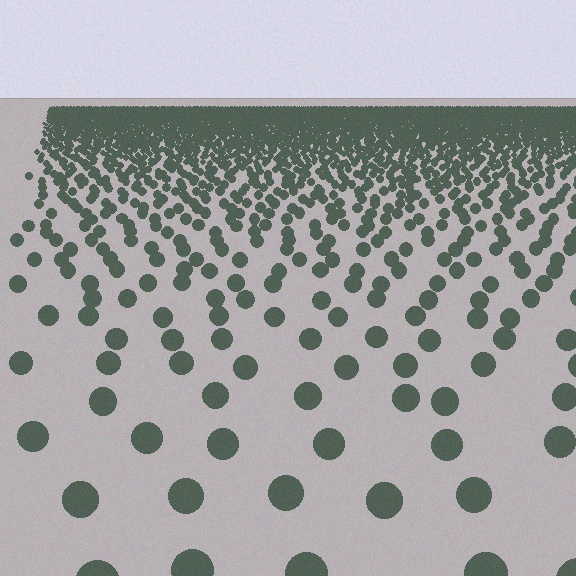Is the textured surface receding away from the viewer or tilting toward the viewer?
The surface is receding away from the viewer. Texture elements get smaller and denser toward the top.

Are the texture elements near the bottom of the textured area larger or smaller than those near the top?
Larger. Near the bottom, elements are closer to the viewer and appear at a bigger on-screen size.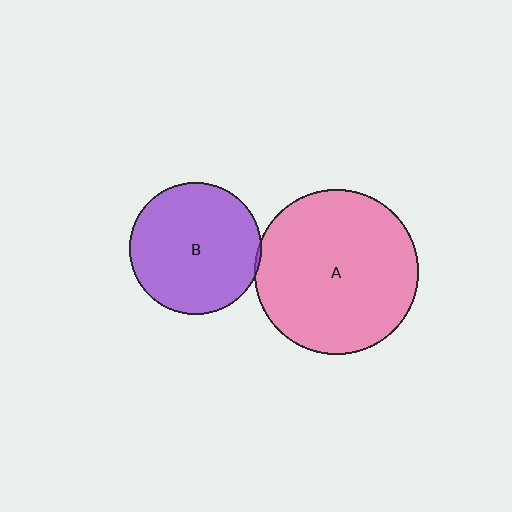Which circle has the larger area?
Circle A (pink).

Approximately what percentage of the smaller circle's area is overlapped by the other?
Approximately 5%.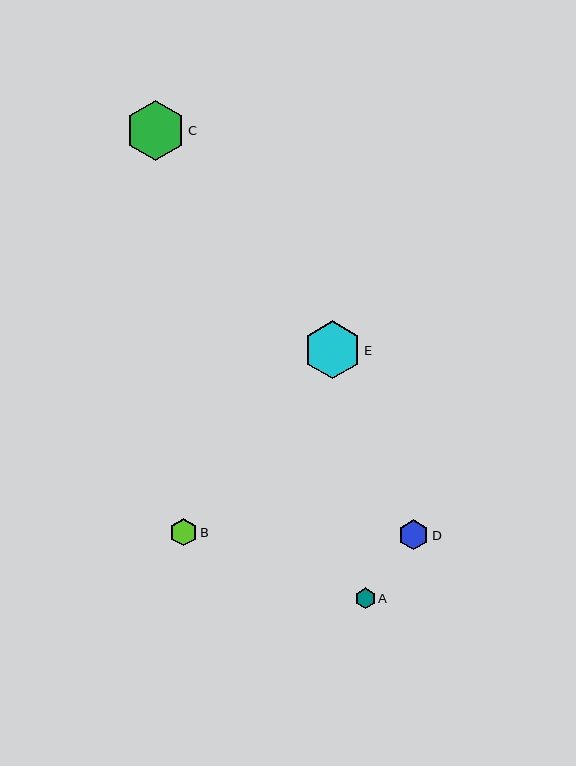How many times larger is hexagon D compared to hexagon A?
Hexagon D is approximately 1.5 times the size of hexagon A.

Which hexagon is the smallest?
Hexagon A is the smallest with a size of approximately 20 pixels.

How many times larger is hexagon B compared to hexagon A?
Hexagon B is approximately 1.3 times the size of hexagon A.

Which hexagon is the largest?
Hexagon C is the largest with a size of approximately 60 pixels.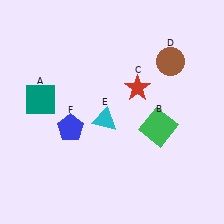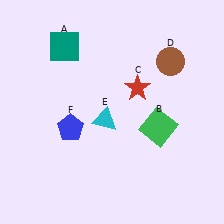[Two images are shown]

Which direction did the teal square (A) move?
The teal square (A) moved up.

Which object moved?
The teal square (A) moved up.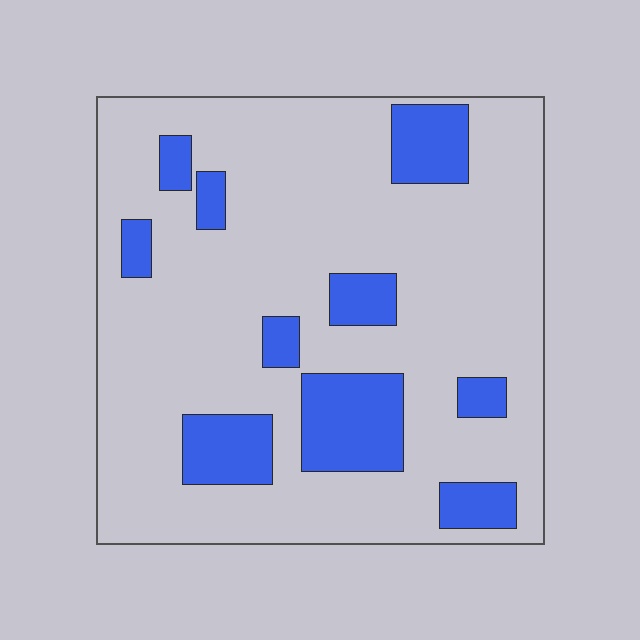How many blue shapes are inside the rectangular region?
10.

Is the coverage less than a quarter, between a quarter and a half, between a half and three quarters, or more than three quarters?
Less than a quarter.